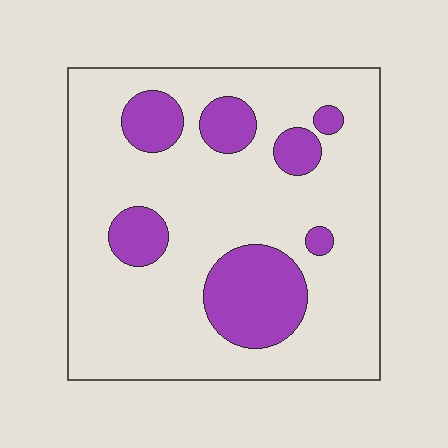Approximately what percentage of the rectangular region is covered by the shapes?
Approximately 20%.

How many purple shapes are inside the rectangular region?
7.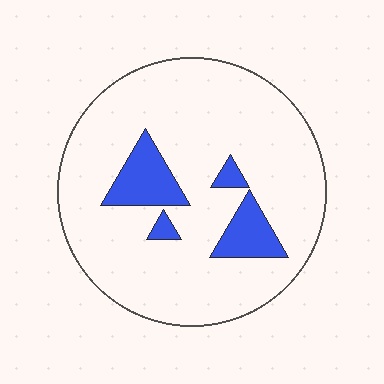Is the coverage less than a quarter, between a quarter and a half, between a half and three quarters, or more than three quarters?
Less than a quarter.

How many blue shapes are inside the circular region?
4.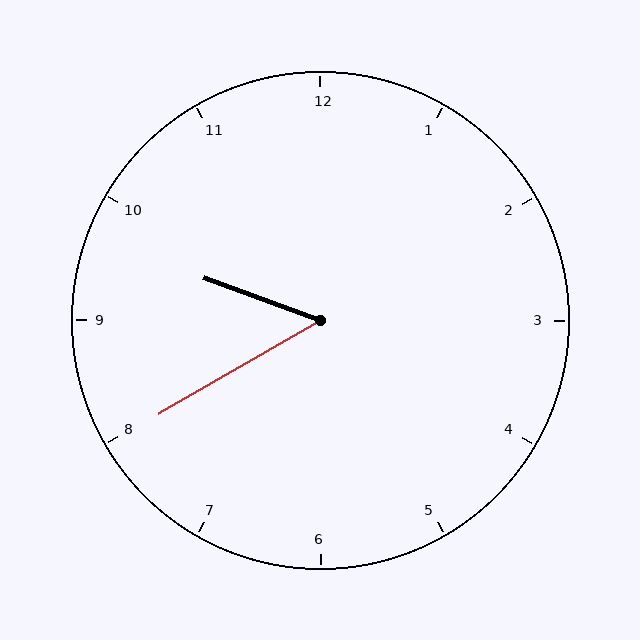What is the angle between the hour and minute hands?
Approximately 50 degrees.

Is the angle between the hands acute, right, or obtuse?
It is acute.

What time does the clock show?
9:40.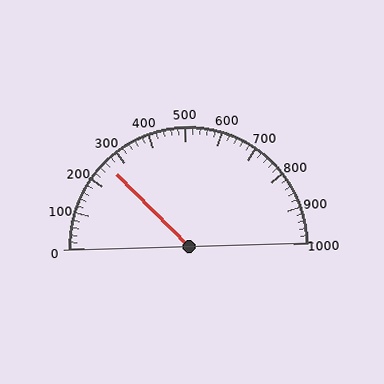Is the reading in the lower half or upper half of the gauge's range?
The reading is in the lower half of the range (0 to 1000).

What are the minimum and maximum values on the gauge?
The gauge ranges from 0 to 1000.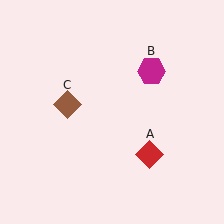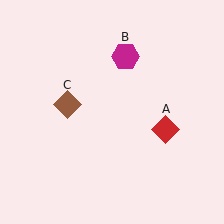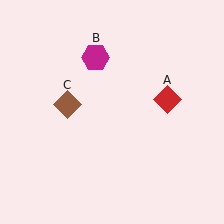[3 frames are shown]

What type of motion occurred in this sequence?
The red diamond (object A), magenta hexagon (object B) rotated counterclockwise around the center of the scene.